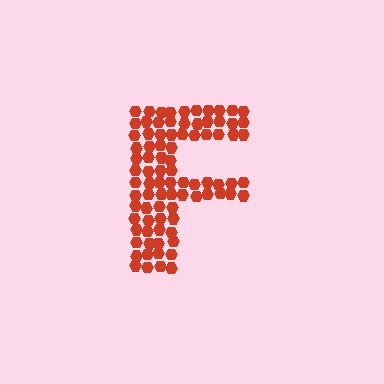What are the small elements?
The small elements are hexagons.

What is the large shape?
The large shape is the letter F.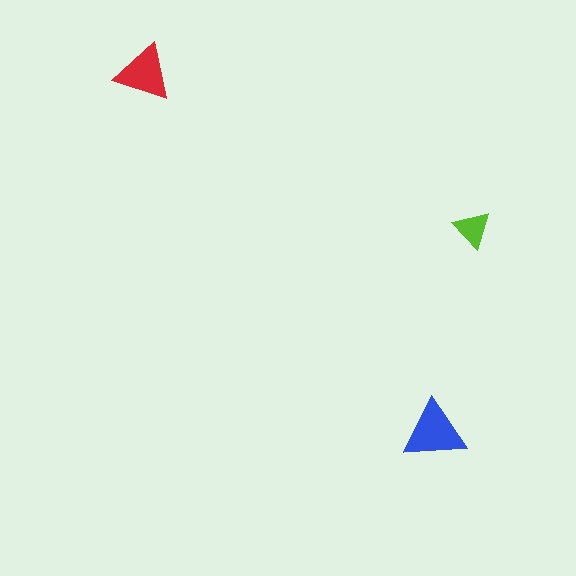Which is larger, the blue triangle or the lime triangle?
The blue one.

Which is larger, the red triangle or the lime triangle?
The red one.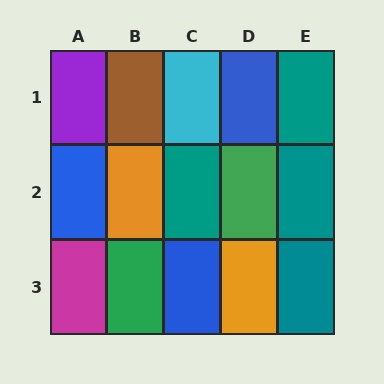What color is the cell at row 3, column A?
Magenta.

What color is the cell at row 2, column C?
Teal.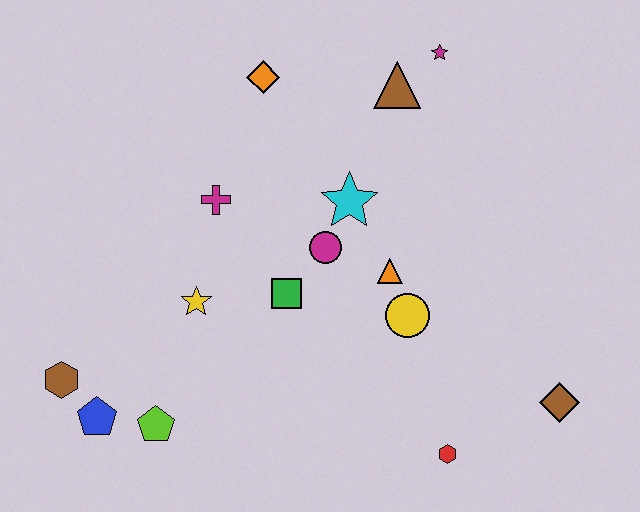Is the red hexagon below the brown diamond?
Yes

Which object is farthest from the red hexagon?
The orange diamond is farthest from the red hexagon.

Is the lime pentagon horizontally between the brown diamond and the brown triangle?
No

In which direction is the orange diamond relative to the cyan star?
The orange diamond is above the cyan star.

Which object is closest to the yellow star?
The green square is closest to the yellow star.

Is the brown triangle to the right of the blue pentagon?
Yes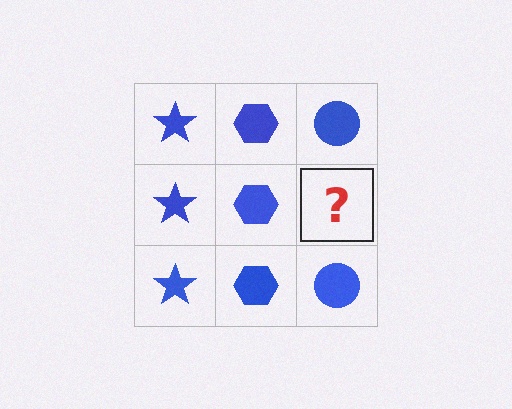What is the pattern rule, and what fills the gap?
The rule is that each column has a consistent shape. The gap should be filled with a blue circle.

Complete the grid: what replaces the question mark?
The question mark should be replaced with a blue circle.